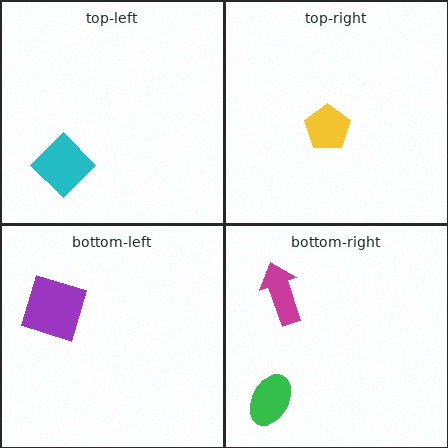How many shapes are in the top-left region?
1.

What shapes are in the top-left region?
The cyan diamond.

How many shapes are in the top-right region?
1.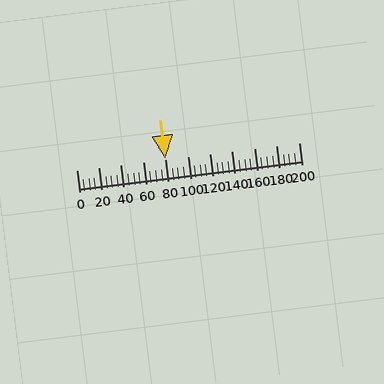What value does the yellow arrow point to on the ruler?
The yellow arrow points to approximately 80.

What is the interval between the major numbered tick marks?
The major tick marks are spaced 20 units apart.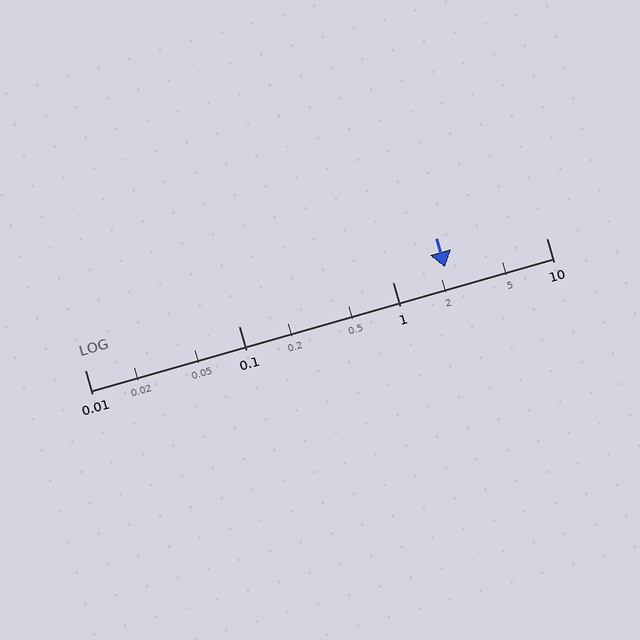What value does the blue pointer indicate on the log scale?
The pointer indicates approximately 2.2.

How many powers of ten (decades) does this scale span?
The scale spans 3 decades, from 0.01 to 10.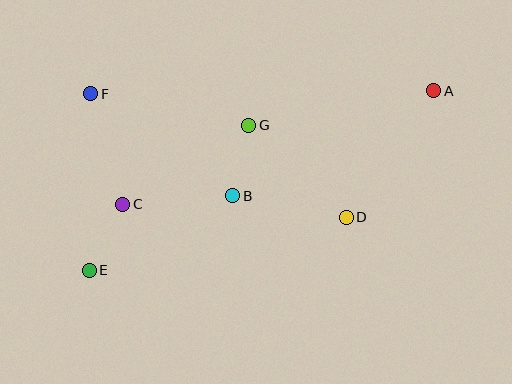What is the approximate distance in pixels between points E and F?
The distance between E and F is approximately 177 pixels.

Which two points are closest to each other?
Points B and G are closest to each other.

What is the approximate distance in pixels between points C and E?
The distance between C and E is approximately 74 pixels.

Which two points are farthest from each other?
Points A and E are farthest from each other.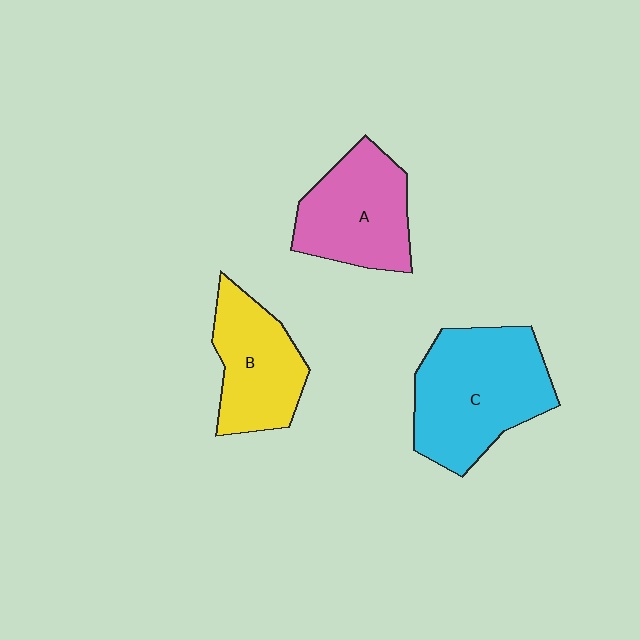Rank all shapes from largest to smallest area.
From largest to smallest: C (cyan), A (pink), B (yellow).